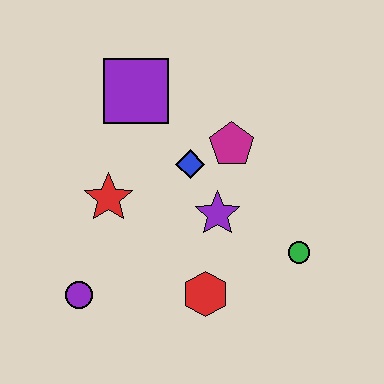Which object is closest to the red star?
The blue diamond is closest to the red star.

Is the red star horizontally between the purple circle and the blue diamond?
Yes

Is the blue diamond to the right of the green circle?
No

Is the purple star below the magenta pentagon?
Yes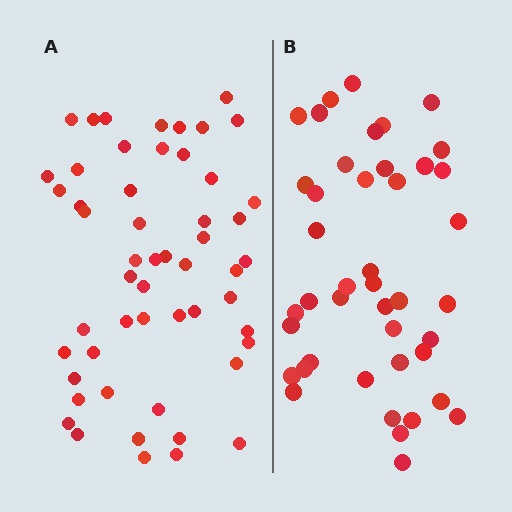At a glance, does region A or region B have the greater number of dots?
Region A (the left region) has more dots.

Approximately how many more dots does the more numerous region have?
Region A has roughly 10 or so more dots than region B.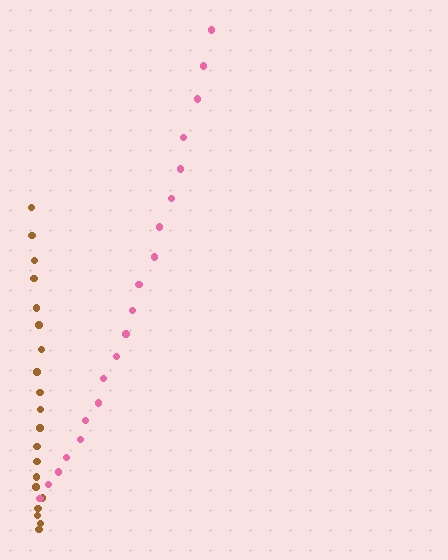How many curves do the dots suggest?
There are 2 distinct paths.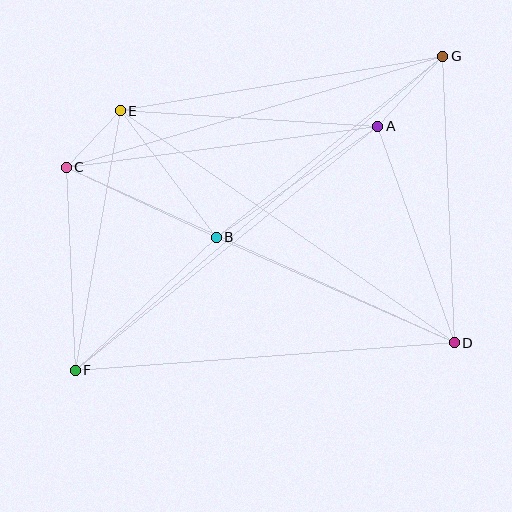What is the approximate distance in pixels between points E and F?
The distance between E and F is approximately 263 pixels.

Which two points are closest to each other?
Points C and E are closest to each other.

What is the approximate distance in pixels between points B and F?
The distance between B and F is approximately 194 pixels.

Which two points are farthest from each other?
Points F and G are farthest from each other.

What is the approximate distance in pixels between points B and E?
The distance between B and E is approximately 159 pixels.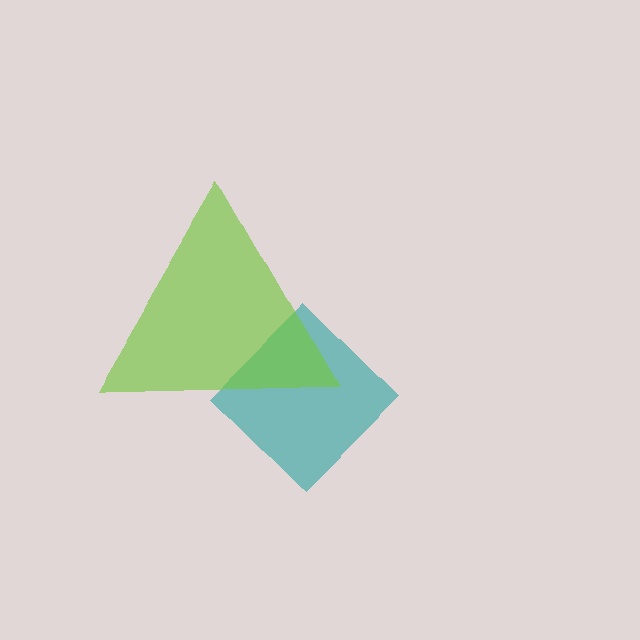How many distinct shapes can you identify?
There are 2 distinct shapes: a teal diamond, a lime triangle.